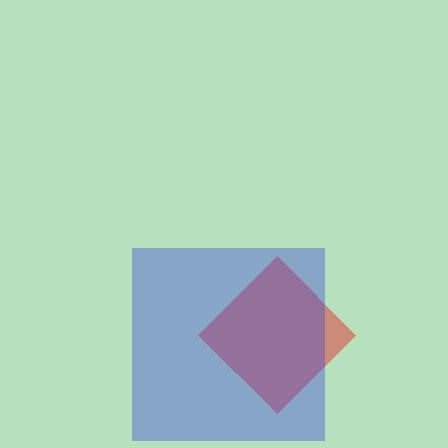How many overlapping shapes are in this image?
There are 2 overlapping shapes in the image.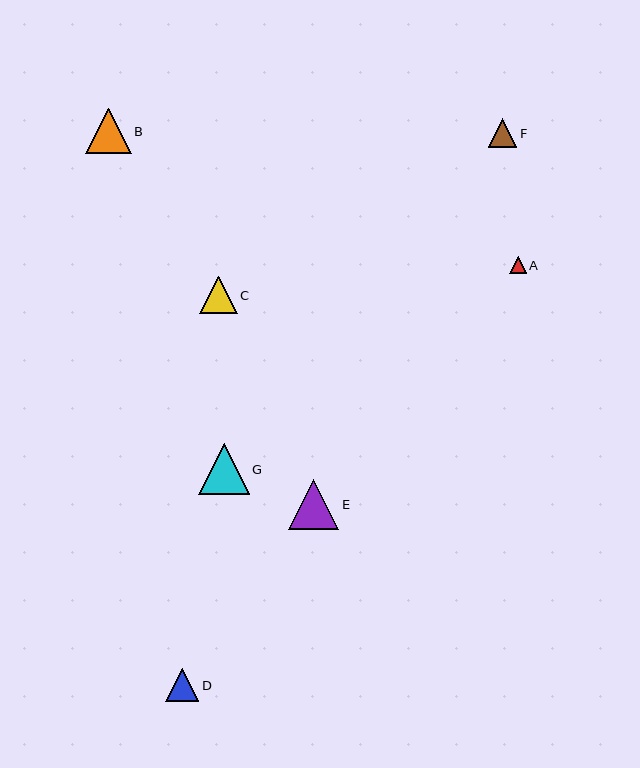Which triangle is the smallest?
Triangle A is the smallest with a size of approximately 16 pixels.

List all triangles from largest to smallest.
From largest to smallest: G, E, B, C, D, F, A.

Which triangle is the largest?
Triangle G is the largest with a size of approximately 51 pixels.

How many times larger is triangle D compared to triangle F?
Triangle D is approximately 1.2 times the size of triangle F.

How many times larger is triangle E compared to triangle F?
Triangle E is approximately 1.8 times the size of triangle F.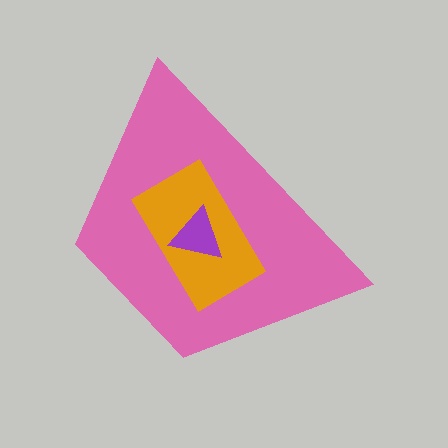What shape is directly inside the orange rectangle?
The purple triangle.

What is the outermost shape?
The pink trapezoid.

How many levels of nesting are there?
3.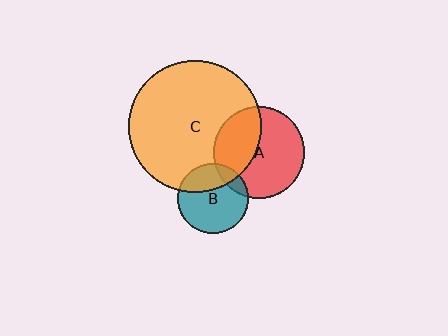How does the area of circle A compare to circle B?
Approximately 1.7 times.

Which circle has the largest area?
Circle C (orange).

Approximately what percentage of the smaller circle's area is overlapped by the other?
Approximately 40%.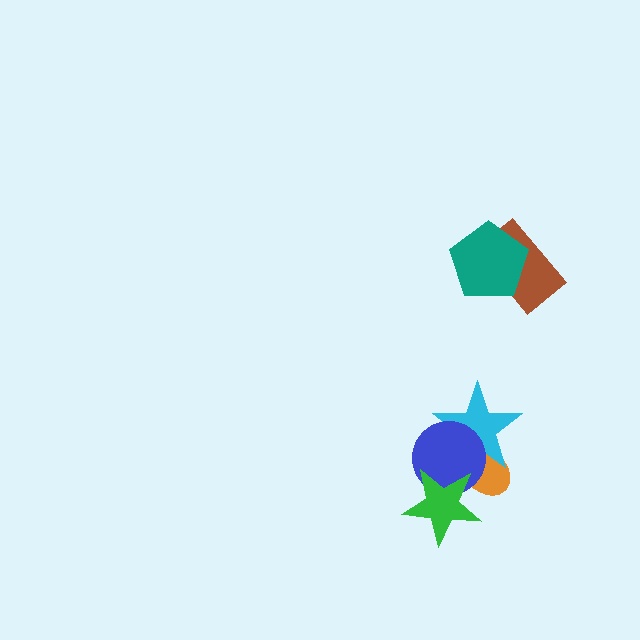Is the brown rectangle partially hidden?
Yes, it is partially covered by another shape.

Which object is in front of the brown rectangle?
The teal pentagon is in front of the brown rectangle.